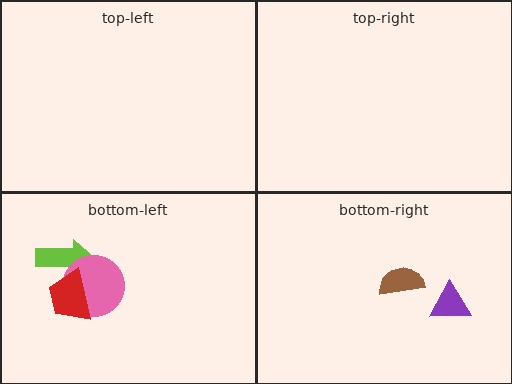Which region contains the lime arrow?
The bottom-left region.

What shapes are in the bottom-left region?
The lime arrow, the pink circle, the red trapezoid.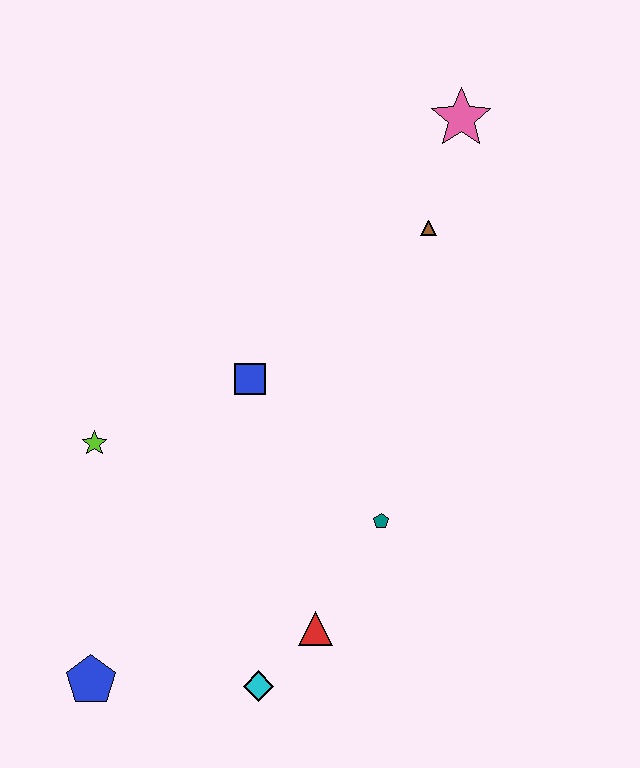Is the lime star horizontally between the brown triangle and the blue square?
No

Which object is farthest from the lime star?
The pink star is farthest from the lime star.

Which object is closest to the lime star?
The blue square is closest to the lime star.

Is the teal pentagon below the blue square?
Yes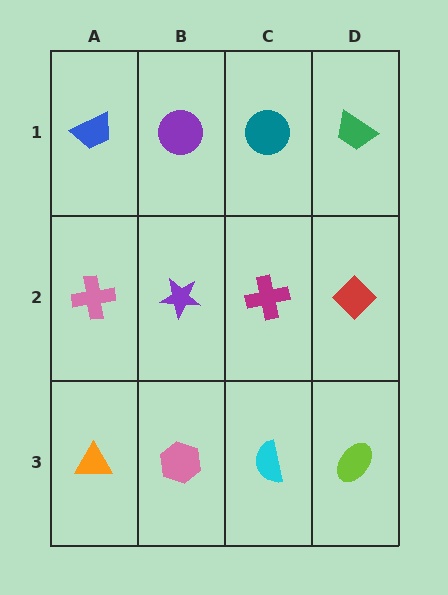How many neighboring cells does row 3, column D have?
2.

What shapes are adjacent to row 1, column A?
A pink cross (row 2, column A), a purple circle (row 1, column B).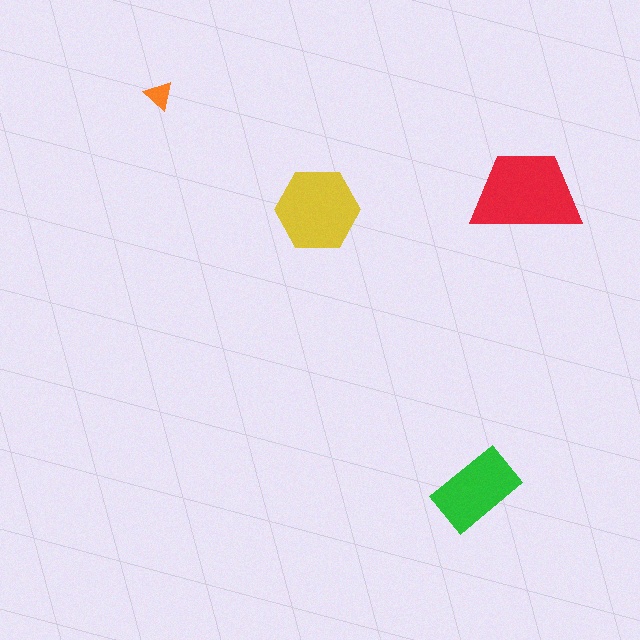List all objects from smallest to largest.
The orange triangle, the green rectangle, the yellow hexagon, the red trapezoid.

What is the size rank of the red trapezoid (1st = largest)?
1st.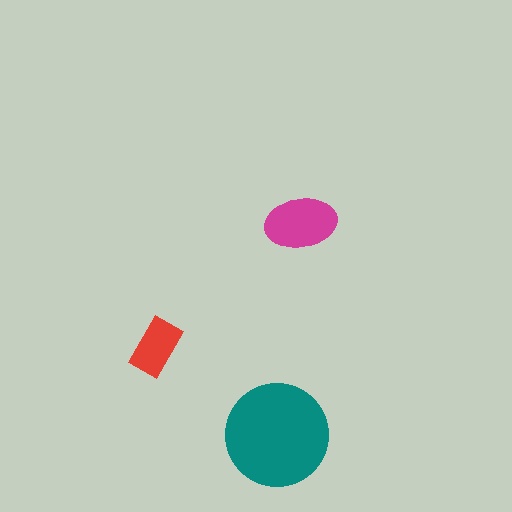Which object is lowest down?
The teal circle is bottommost.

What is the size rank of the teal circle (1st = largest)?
1st.